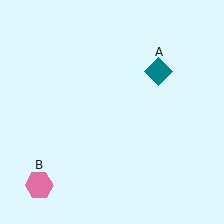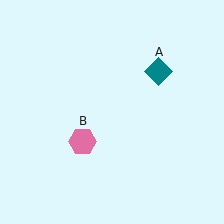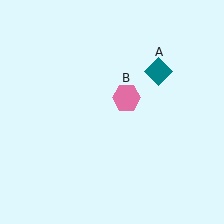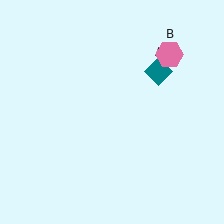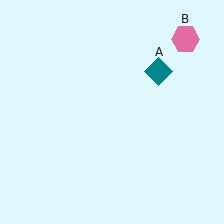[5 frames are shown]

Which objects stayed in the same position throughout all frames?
Teal diamond (object A) remained stationary.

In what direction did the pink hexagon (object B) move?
The pink hexagon (object B) moved up and to the right.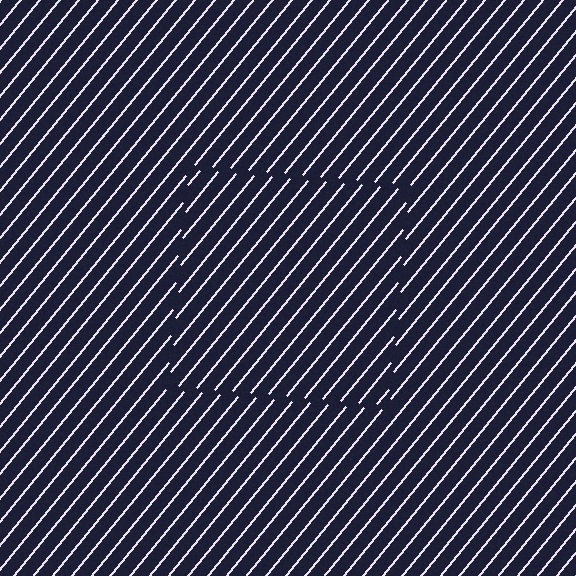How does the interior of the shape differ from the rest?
The interior of the shape contains the same grating, shifted by half a period — the contour is defined by the phase discontinuity where line-ends from the inner and outer gratings abut.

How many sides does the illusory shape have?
4 sides — the line-ends trace a square.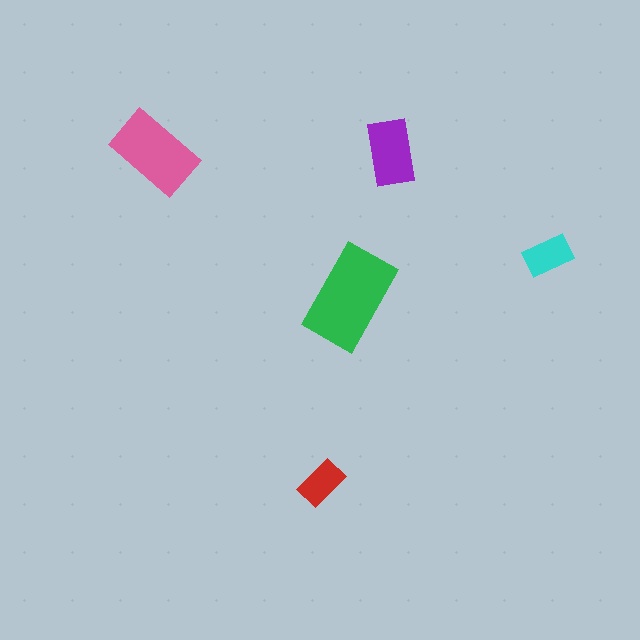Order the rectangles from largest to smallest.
the green one, the pink one, the purple one, the cyan one, the red one.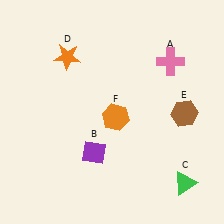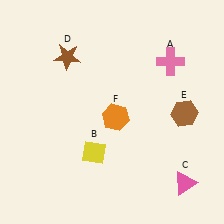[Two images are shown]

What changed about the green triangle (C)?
In Image 1, C is green. In Image 2, it changed to pink.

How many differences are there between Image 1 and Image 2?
There are 3 differences between the two images.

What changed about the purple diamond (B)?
In Image 1, B is purple. In Image 2, it changed to yellow.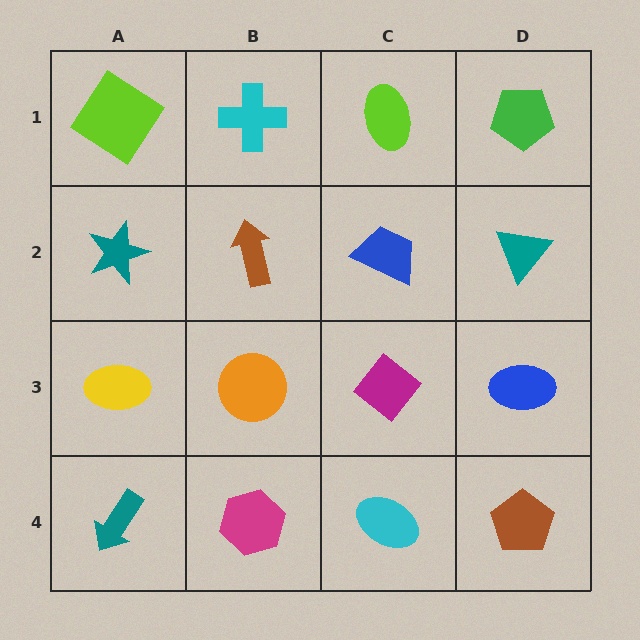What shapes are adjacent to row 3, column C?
A blue trapezoid (row 2, column C), a cyan ellipse (row 4, column C), an orange circle (row 3, column B), a blue ellipse (row 3, column D).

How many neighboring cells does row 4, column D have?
2.